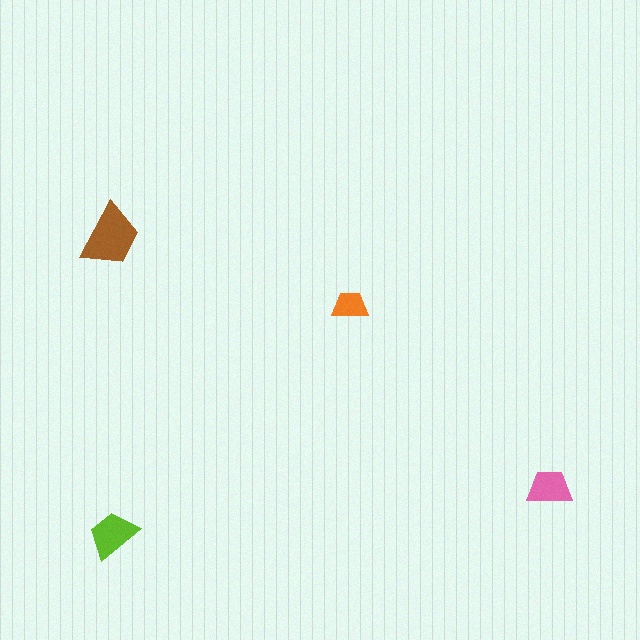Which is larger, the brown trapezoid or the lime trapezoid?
The brown one.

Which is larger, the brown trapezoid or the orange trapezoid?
The brown one.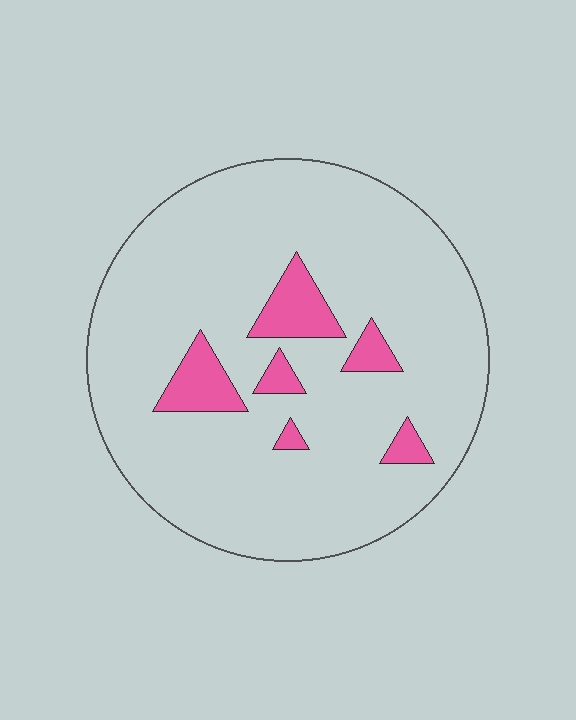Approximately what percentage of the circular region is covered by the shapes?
Approximately 10%.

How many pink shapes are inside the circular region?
6.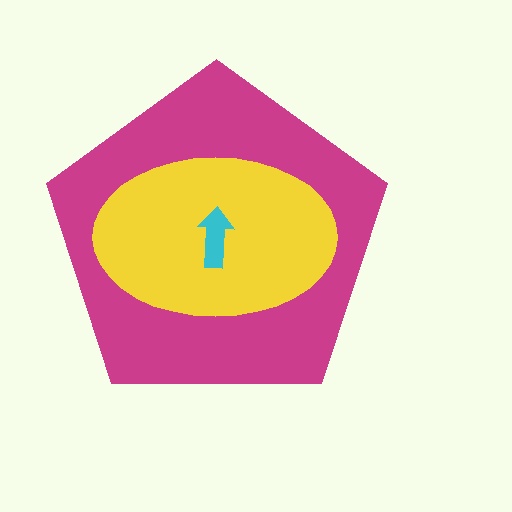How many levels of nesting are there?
3.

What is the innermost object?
The cyan arrow.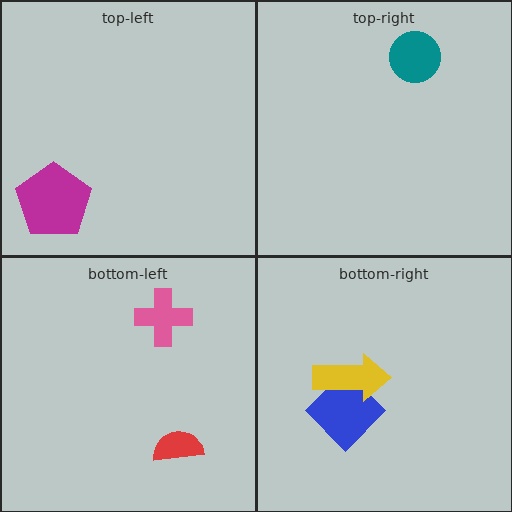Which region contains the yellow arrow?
The bottom-right region.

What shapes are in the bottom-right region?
The blue diamond, the yellow arrow.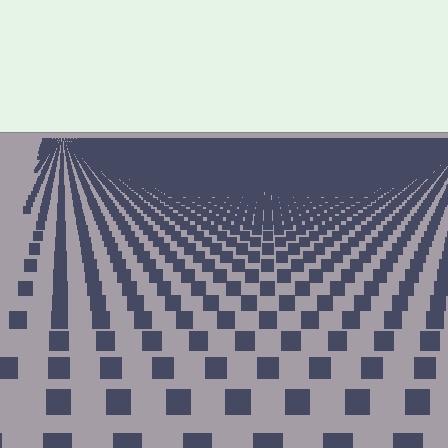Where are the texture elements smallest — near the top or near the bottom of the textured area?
Near the top.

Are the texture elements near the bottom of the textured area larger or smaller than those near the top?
Larger. Near the bottom, elements are closer to the viewer and appear at a bigger on-screen size.